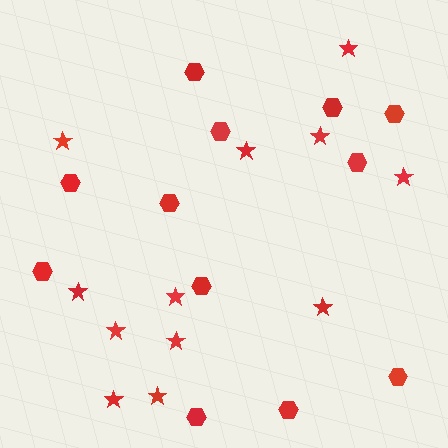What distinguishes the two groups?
There are 2 groups: one group of stars (12) and one group of hexagons (12).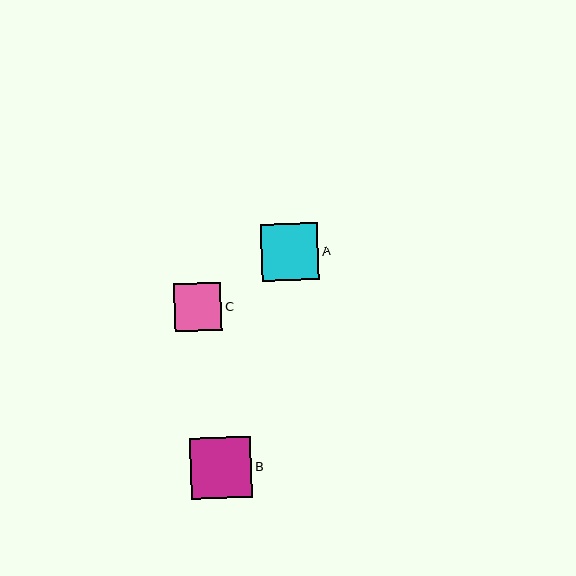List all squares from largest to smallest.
From largest to smallest: B, A, C.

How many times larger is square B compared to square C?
Square B is approximately 1.3 times the size of square C.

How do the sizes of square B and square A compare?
Square B and square A are approximately the same size.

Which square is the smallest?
Square C is the smallest with a size of approximately 47 pixels.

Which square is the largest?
Square B is the largest with a size of approximately 61 pixels.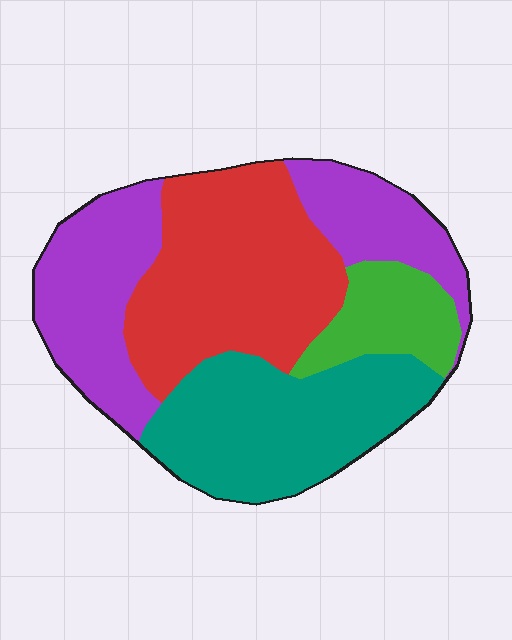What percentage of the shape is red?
Red takes up about one third (1/3) of the shape.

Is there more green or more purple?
Purple.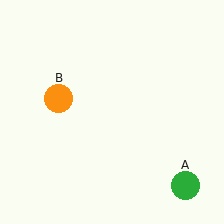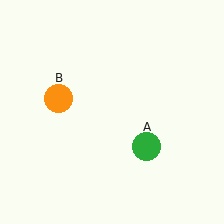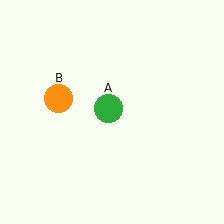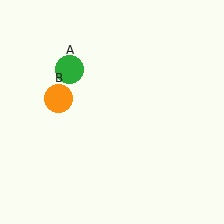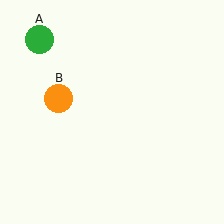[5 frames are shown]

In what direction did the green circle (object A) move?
The green circle (object A) moved up and to the left.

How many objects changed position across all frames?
1 object changed position: green circle (object A).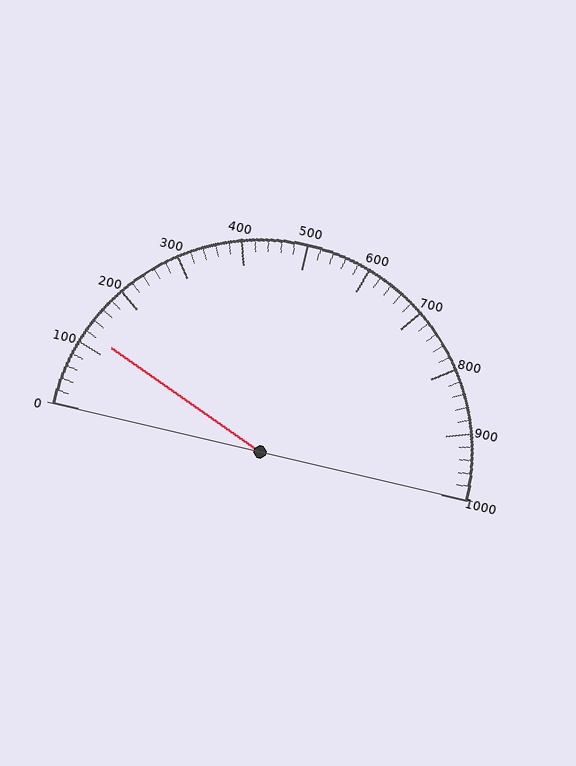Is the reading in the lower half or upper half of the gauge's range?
The reading is in the lower half of the range (0 to 1000).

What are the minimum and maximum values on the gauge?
The gauge ranges from 0 to 1000.